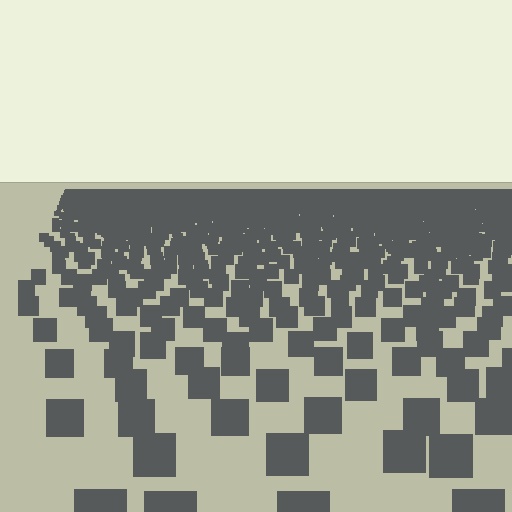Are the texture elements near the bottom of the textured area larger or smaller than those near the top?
Larger. Near the bottom, elements are closer to the viewer and appear at a bigger on-screen size.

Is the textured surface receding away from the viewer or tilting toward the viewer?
The surface is receding away from the viewer. Texture elements get smaller and denser toward the top.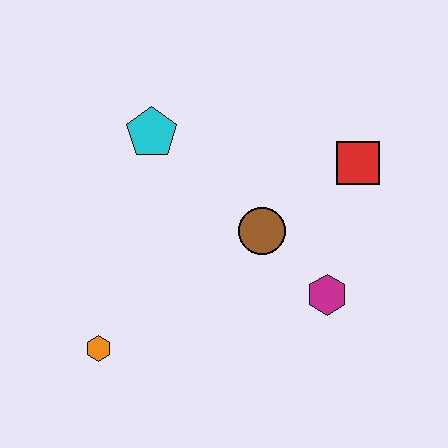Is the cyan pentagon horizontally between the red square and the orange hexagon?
Yes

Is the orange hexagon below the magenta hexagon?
Yes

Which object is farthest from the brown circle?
The orange hexagon is farthest from the brown circle.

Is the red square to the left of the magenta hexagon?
No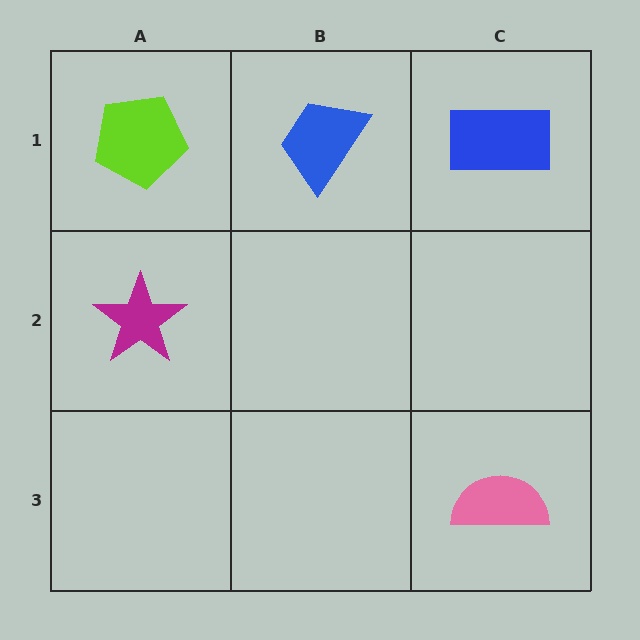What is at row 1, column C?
A blue rectangle.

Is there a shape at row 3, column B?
No, that cell is empty.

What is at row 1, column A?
A lime pentagon.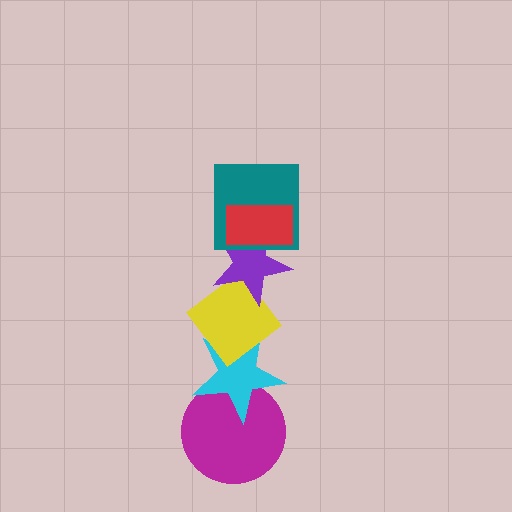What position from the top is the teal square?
The teal square is 2nd from the top.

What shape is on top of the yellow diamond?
The purple star is on top of the yellow diamond.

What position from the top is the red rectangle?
The red rectangle is 1st from the top.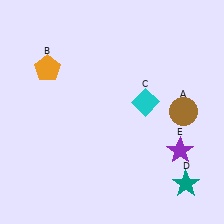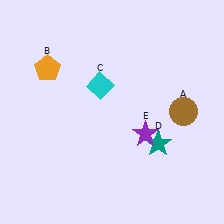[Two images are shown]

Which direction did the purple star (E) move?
The purple star (E) moved left.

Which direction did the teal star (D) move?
The teal star (D) moved up.